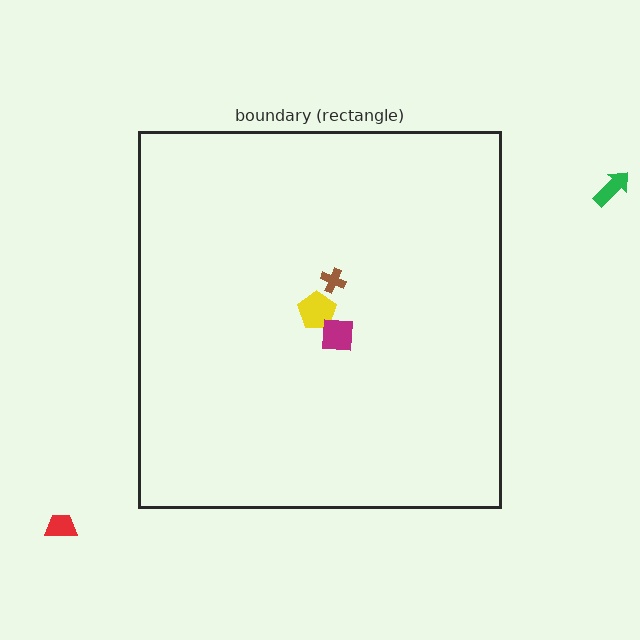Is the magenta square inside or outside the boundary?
Inside.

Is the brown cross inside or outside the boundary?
Inside.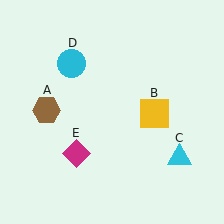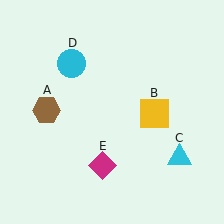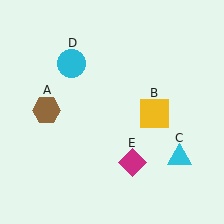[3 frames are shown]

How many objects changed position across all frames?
1 object changed position: magenta diamond (object E).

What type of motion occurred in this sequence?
The magenta diamond (object E) rotated counterclockwise around the center of the scene.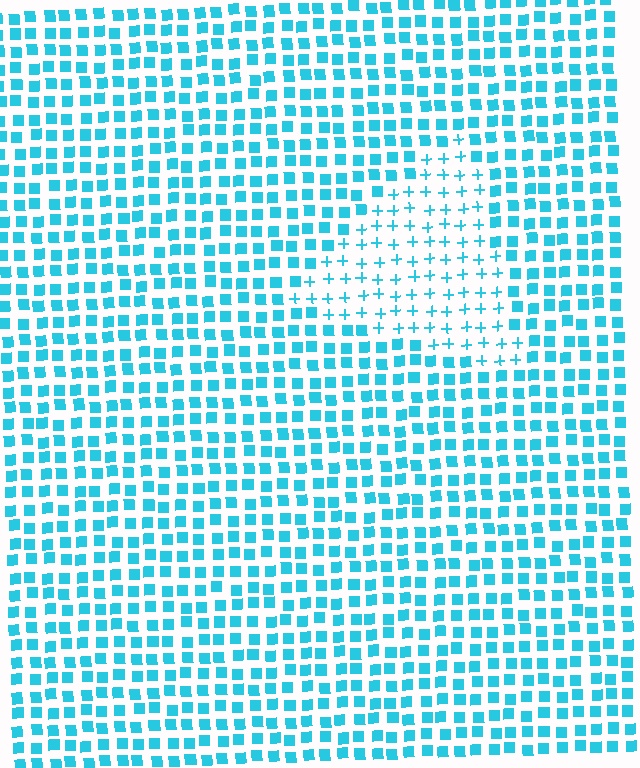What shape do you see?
I see a triangle.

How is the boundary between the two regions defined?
The boundary is defined by a change in element shape: plus signs inside vs. squares outside. All elements share the same color and spacing.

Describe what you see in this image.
The image is filled with small cyan elements arranged in a uniform grid. A triangle-shaped region contains plus signs, while the surrounding area contains squares. The boundary is defined purely by the change in element shape.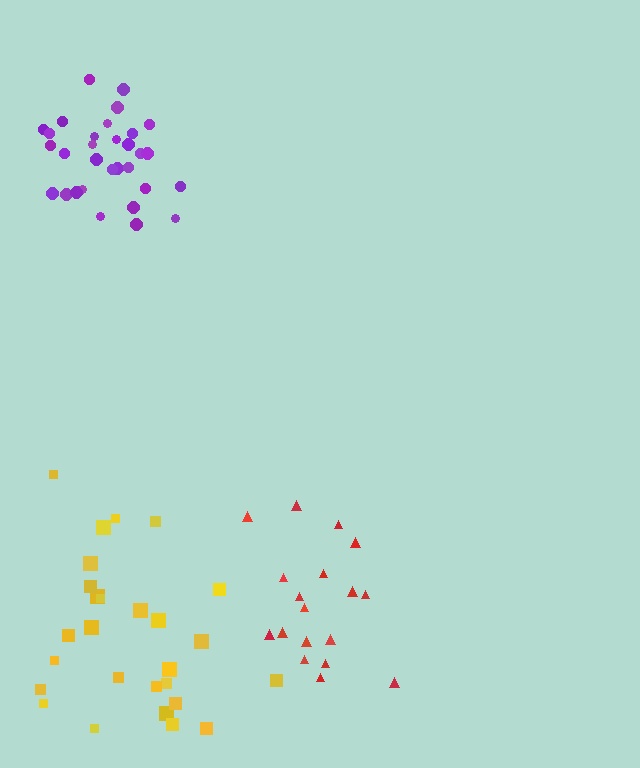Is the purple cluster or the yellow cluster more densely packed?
Purple.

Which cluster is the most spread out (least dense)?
Yellow.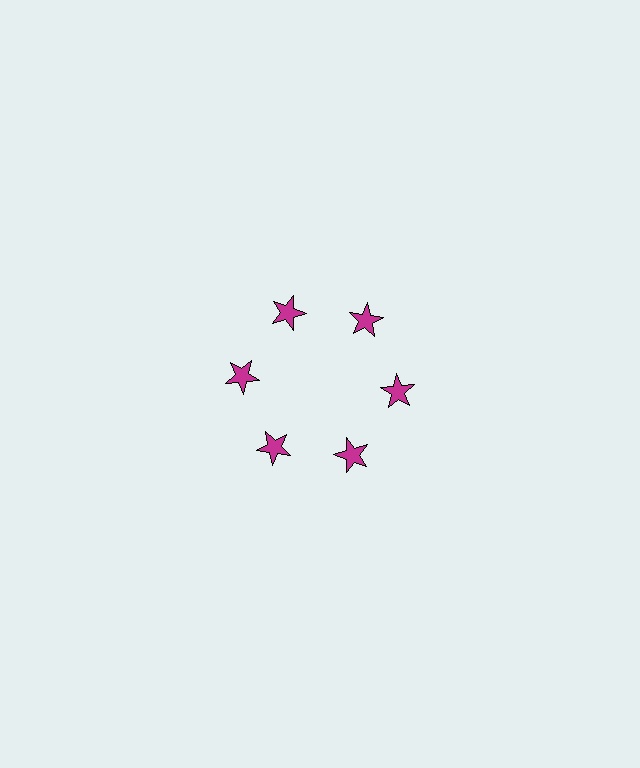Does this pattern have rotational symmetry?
Yes, this pattern has 6-fold rotational symmetry. It looks the same after rotating 60 degrees around the center.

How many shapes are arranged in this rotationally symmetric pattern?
There are 6 shapes, arranged in 6 groups of 1.